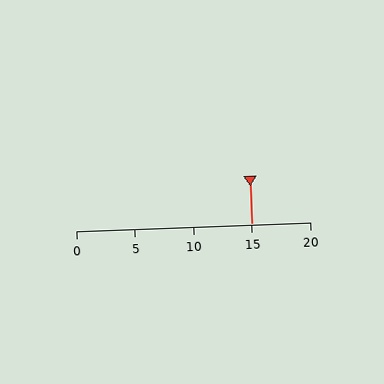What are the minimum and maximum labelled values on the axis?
The axis runs from 0 to 20.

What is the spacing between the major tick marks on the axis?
The major ticks are spaced 5 apart.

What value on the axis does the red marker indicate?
The marker indicates approximately 15.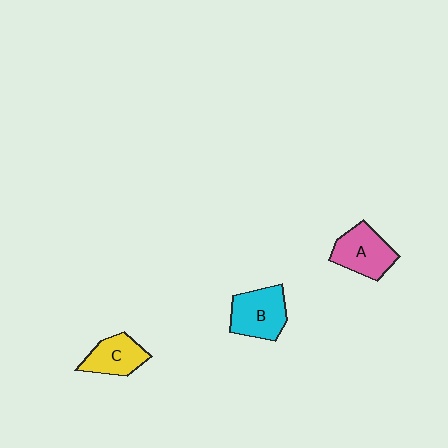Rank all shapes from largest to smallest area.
From largest to smallest: B (cyan), A (pink), C (yellow).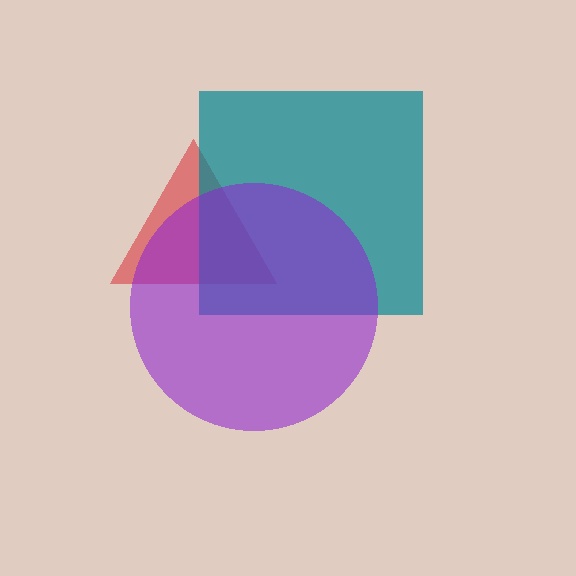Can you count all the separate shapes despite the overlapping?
Yes, there are 3 separate shapes.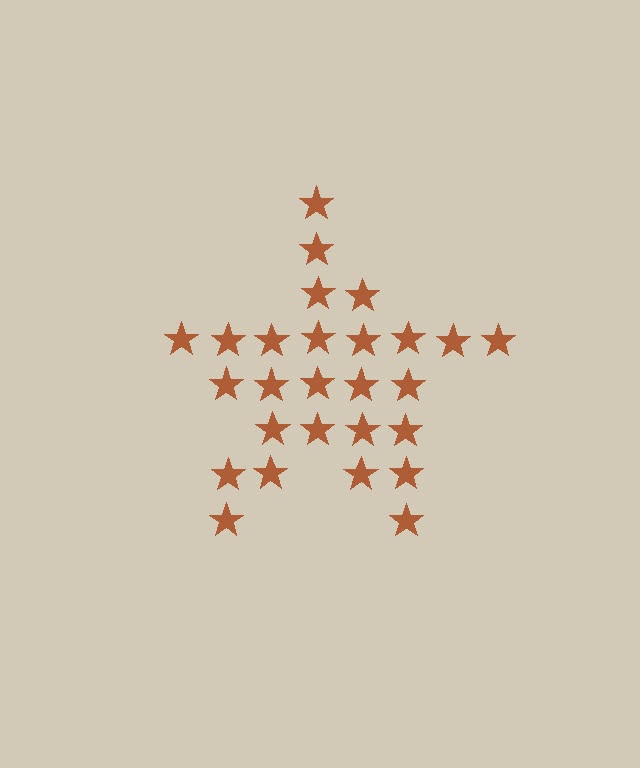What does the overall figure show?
The overall figure shows a star.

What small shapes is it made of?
It is made of small stars.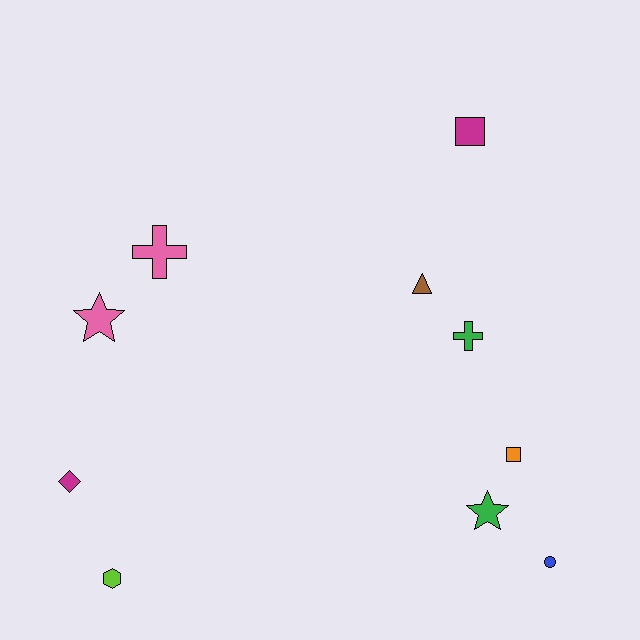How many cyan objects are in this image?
There are no cyan objects.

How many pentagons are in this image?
There are no pentagons.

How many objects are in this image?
There are 10 objects.